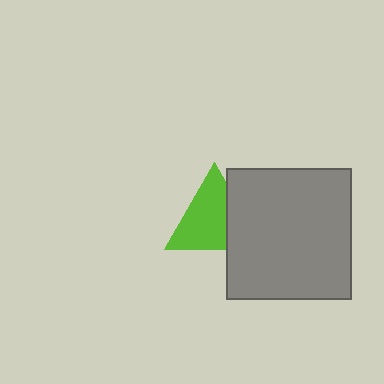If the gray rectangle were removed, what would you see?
You would see the complete lime triangle.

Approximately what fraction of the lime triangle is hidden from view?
Roughly 31% of the lime triangle is hidden behind the gray rectangle.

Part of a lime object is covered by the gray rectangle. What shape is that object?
It is a triangle.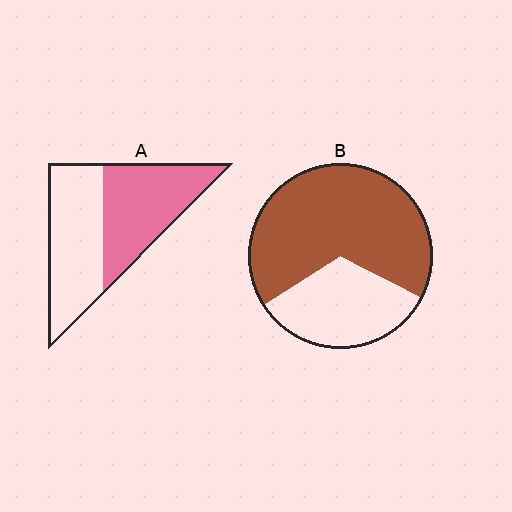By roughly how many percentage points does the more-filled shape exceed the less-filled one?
By roughly 15 percentage points (B over A).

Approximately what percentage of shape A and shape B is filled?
A is approximately 50% and B is approximately 65%.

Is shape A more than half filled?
Roughly half.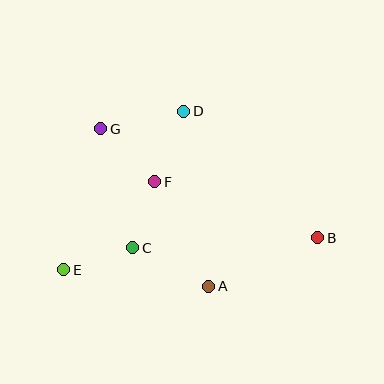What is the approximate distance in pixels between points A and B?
The distance between A and B is approximately 119 pixels.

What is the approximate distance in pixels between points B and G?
The distance between B and G is approximately 243 pixels.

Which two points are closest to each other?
Points C and F are closest to each other.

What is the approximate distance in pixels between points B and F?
The distance between B and F is approximately 172 pixels.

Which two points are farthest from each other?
Points B and E are farthest from each other.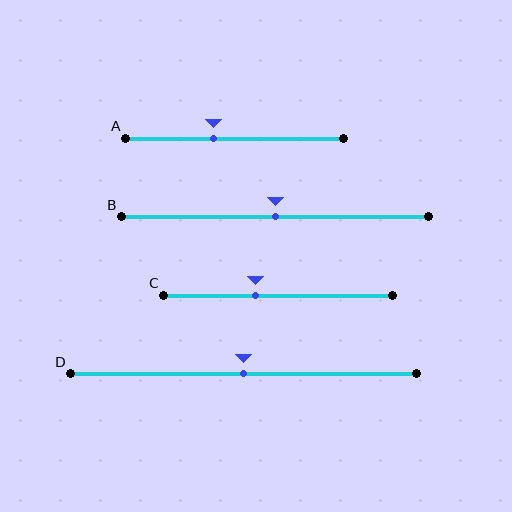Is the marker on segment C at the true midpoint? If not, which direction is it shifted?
No, the marker on segment C is shifted to the left by about 10% of the segment length.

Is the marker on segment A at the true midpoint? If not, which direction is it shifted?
No, the marker on segment A is shifted to the left by about 10% of the segment length.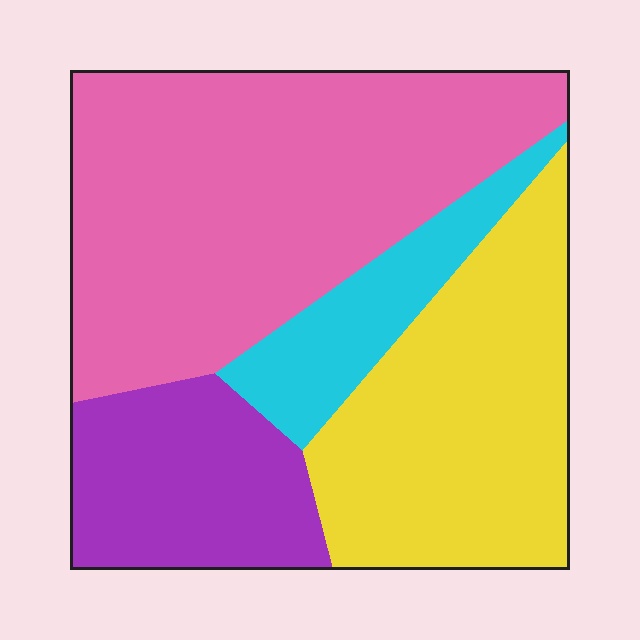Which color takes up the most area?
Pink, at roughly 45%.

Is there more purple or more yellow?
Yellow.